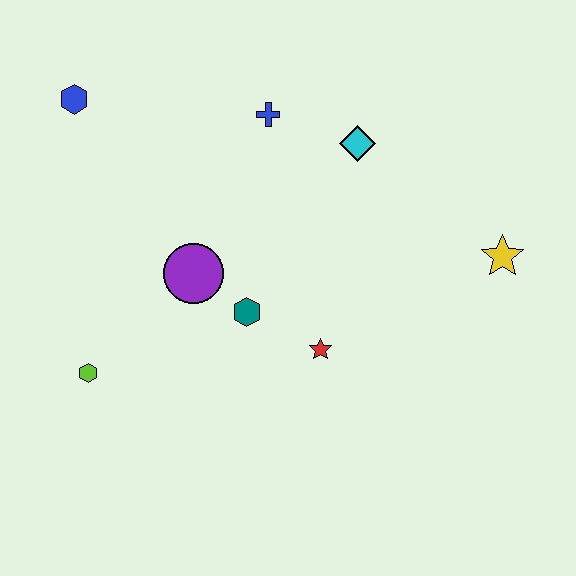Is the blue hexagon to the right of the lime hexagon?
No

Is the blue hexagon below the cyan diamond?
No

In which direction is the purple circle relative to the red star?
The purple circle is to the left of the red star.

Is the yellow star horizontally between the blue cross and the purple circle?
No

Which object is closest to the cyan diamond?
The blue cross is closest to the cyan diamond.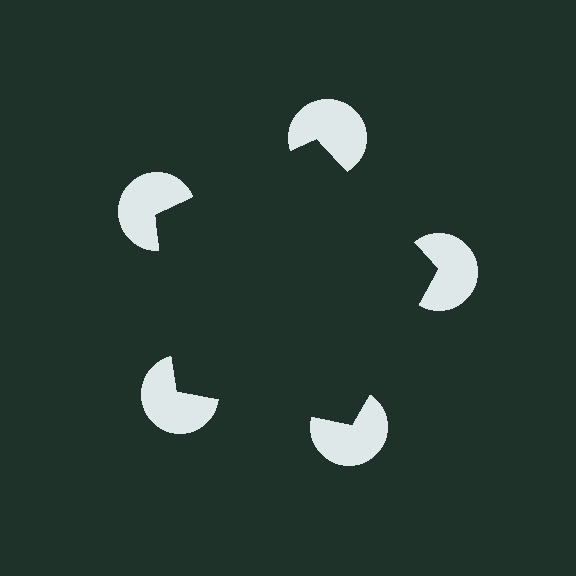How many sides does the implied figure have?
5 sides.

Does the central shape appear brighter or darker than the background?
It typically appears slightly darker than the background, even though no actual brightness change is drawn.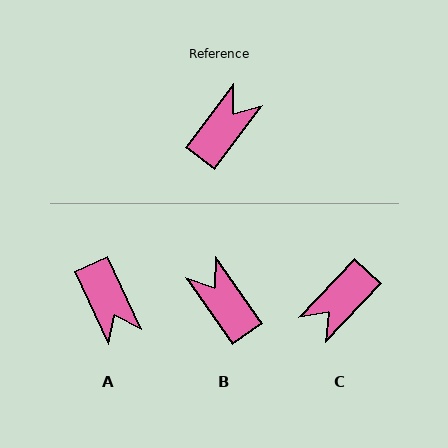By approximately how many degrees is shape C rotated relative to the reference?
Approximately 173 degrees counter-clockwise.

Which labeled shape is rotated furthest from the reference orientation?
C, about 173 degrees away.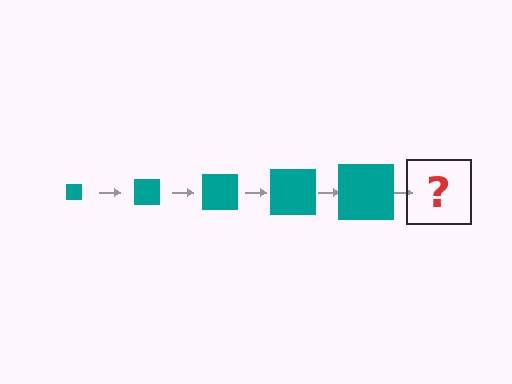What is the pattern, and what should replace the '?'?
The pattern is that the square gets progressively larger each step. The '?' should be a teal square, larger than the previous one.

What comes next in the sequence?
The next element should be a teal square, larger than the previous one.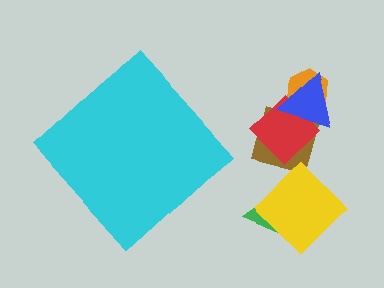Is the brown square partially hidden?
No, the brown square is fully visible.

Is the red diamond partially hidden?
No, the red diamond is fully visible.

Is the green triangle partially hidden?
No, the green triangle is fully visible.